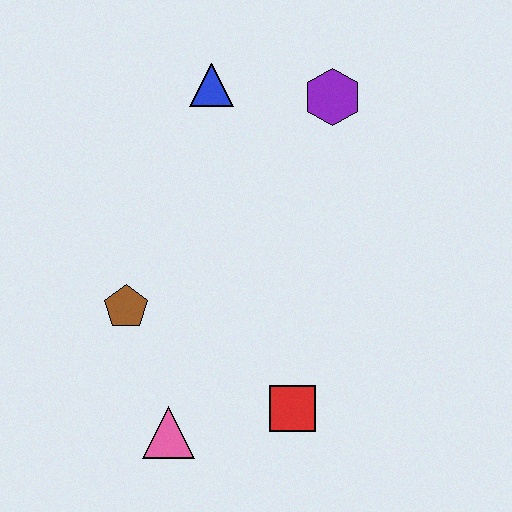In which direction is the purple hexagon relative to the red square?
The purple hexagon is above the red square.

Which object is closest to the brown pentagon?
The pink triangle is closest to the brown pentagon.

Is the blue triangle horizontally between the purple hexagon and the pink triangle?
Yes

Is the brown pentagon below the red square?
No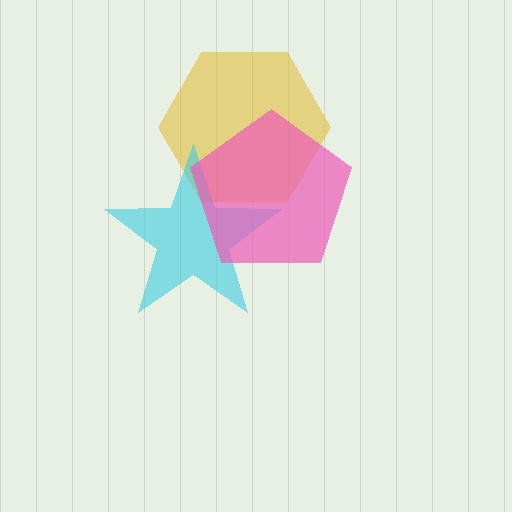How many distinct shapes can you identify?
There are 3 distinct shapes: a yellow hexagon, a cyan star, a pink pentagon.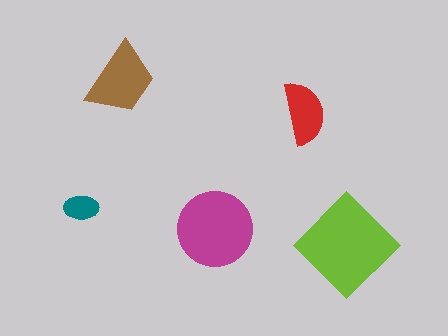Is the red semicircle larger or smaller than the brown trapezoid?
Smaller.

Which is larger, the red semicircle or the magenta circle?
The magenta circle.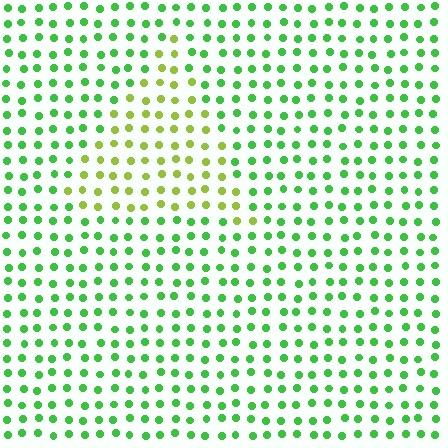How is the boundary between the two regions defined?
The boundary is defined purely by a slight shift in hue (about 41 degrees). Spacing, size, and orientation are identical on both sides.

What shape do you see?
I see a triangle.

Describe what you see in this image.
The image is filled with small green elements in a uniform arrangement. A triangle-shaped region is visible where the elements are tinted to a slightly different hue, forming a subtle color boundary.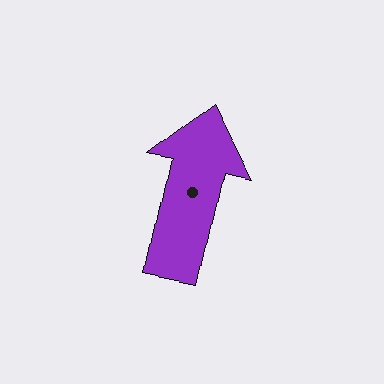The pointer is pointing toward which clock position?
Roughly 12 o'clock.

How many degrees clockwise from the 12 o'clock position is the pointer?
Approximately 12 degrees.